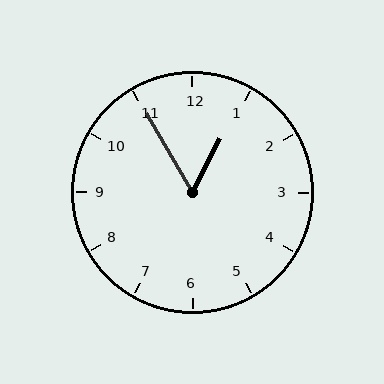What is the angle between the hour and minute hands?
Approximately 58 degrees.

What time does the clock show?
12:55.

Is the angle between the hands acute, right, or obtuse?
It is acute.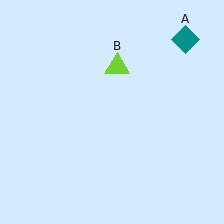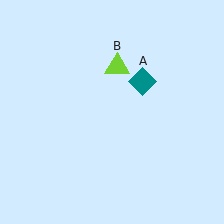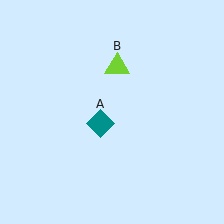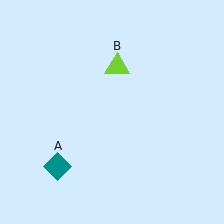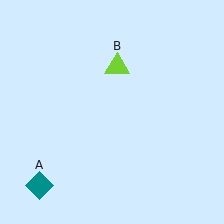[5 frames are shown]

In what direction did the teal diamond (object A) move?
The teal diamond (object A) moved down and to the left.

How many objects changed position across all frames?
1 object changed position: teal diamond (object A).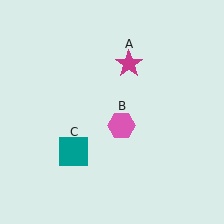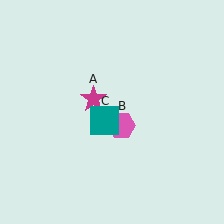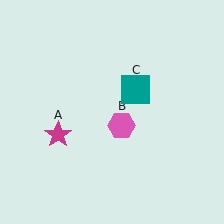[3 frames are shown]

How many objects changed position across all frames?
2 objects changed position: magenta star (object A), teal square (object C).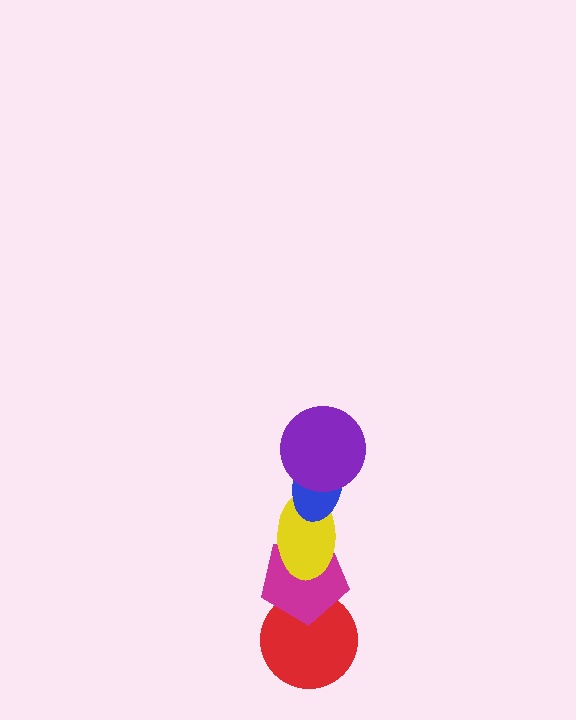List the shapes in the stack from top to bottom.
From top to bottom: the purple circle, the blue ellipse, the yellow ellipse, the magenta pentagon, the red circle.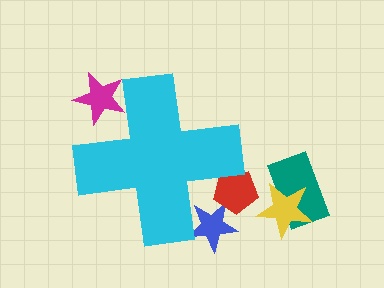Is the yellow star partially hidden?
No, the yellow star is fully visible.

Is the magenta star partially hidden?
Yes, the magenta star is partially hidden behind the cyan cross.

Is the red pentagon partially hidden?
Yes, the red pentagon is partially hidden behind the cyan cross.